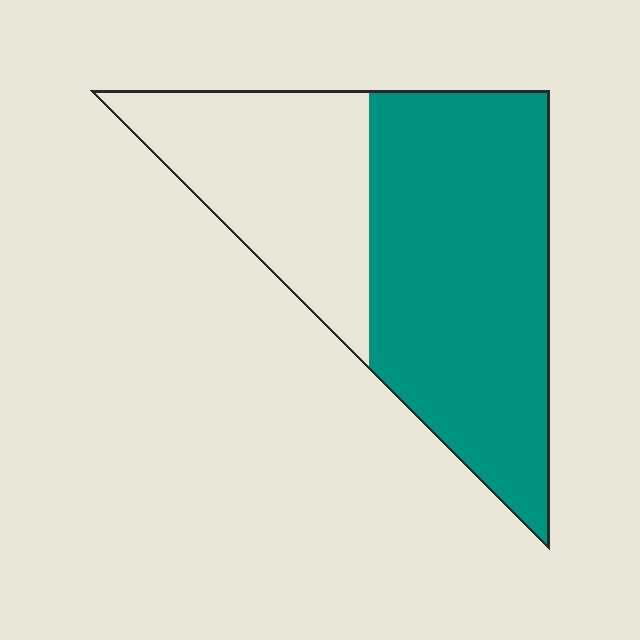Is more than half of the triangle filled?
Yes.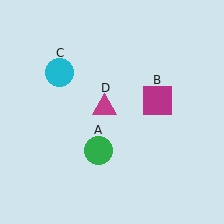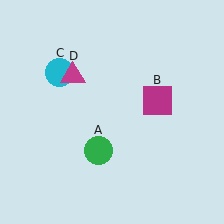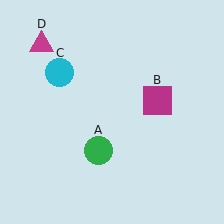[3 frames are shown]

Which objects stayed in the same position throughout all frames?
Green circle (object A) and magenta square (object B) and cyan circle (object C) remained stationary.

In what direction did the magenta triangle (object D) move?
The magenta triangle (object D) moved up and to the left.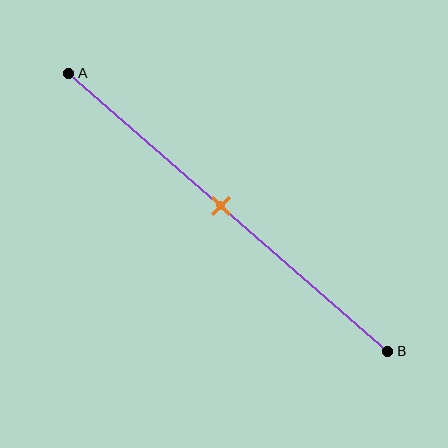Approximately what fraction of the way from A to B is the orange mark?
The orange mark is approximately 50% of the way from A to B.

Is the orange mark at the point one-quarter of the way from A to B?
No, the mark is at about 50% from A, not at the 25% one-quarter point.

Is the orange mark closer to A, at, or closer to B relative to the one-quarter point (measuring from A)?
The orange mark is closer to point B than the one-quarter point of segment AB.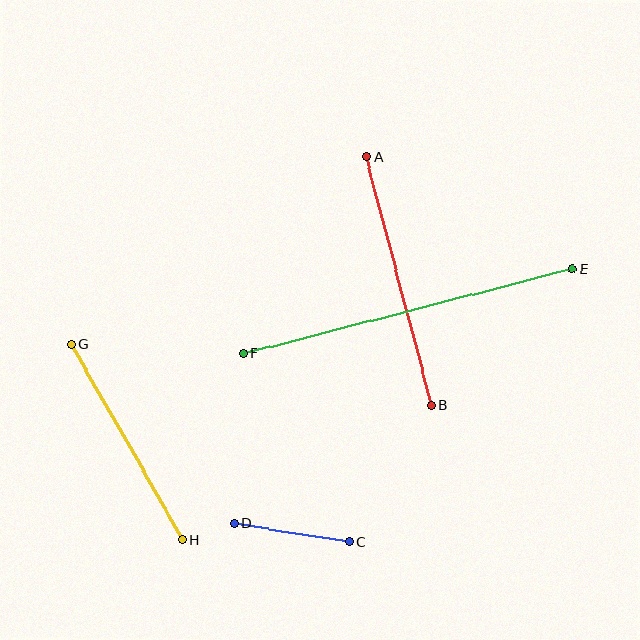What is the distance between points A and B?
The distance is approximately 257 pixels.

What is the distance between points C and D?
The distance is approximately 116 pixels.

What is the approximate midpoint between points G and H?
The midpoint is at approximately (126, 442) pixels.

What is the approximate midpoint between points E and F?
The midpoint is at approximately (408, 311) pixels.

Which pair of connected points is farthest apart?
Points E and F are farthest apart.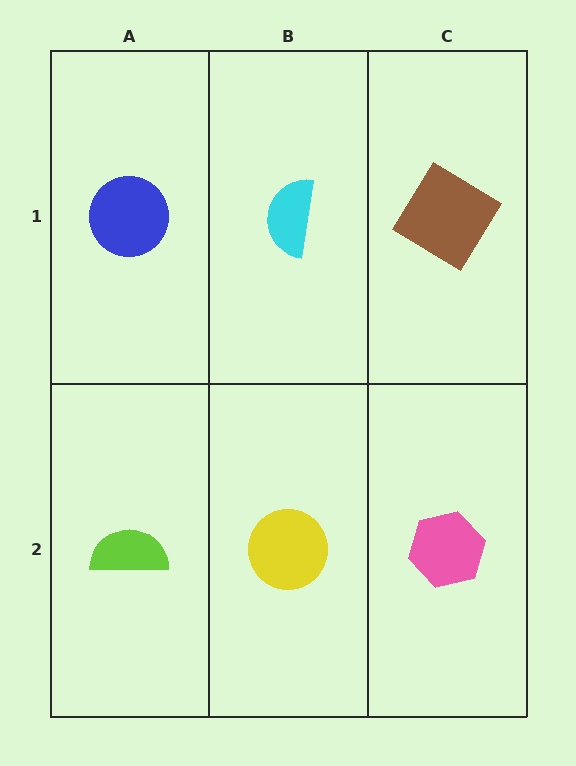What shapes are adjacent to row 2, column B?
A cyan semicircle (row 1, column B), a lime semicircle (row 2, column A), a pink hexagon (row 2, column C).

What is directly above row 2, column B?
A cyan semicircle.